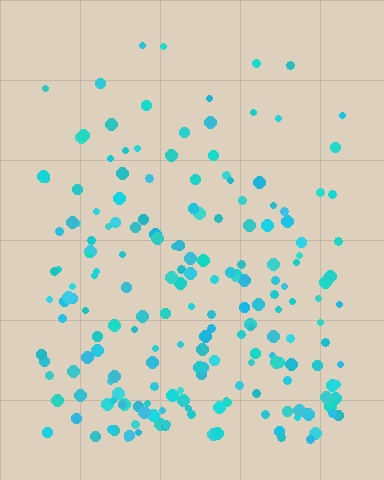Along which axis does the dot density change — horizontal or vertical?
Vertical.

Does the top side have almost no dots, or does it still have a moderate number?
Still a moderate number, just noticeably fewer than the bottom.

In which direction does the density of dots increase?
From top to bottom, with the bottom side densest.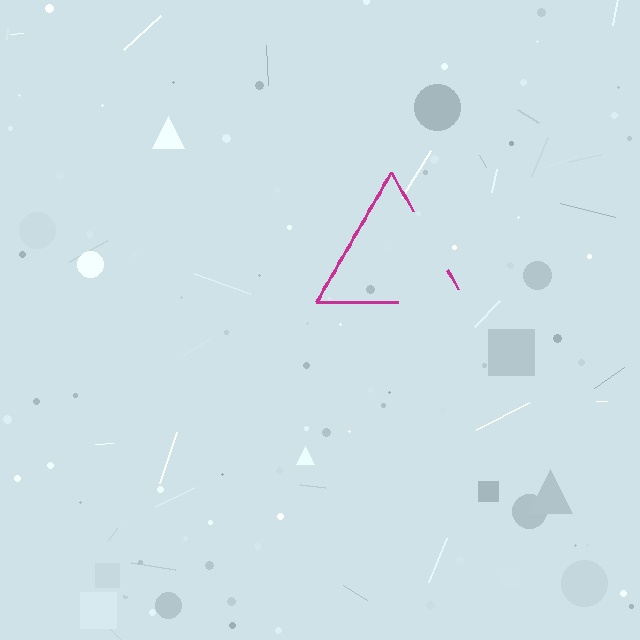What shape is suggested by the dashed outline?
The dashed outline suggests a triangle.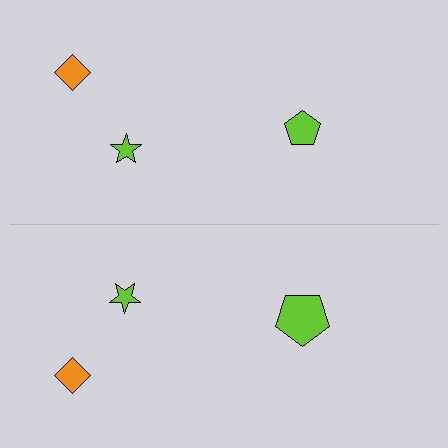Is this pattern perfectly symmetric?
No, the pattern is not perfectly symmetric. The lime pentagon on the bottom side has a different size than its mirror counterpart.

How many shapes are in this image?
There are 6 shapes in this image.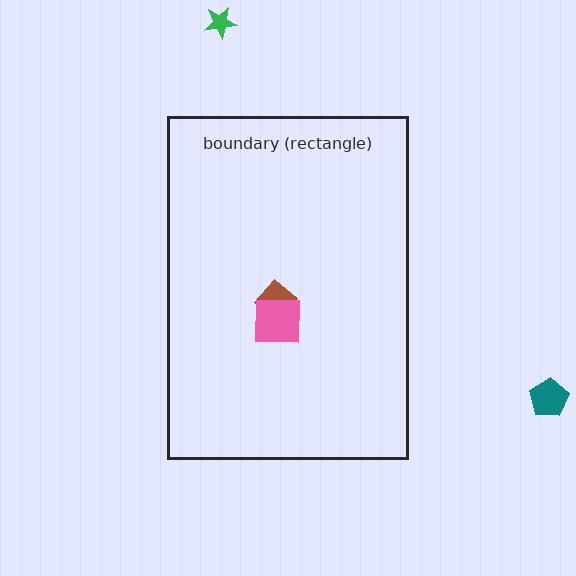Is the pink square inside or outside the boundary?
Inside.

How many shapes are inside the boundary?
2 inside, 2 outside.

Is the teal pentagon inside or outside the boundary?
Outside.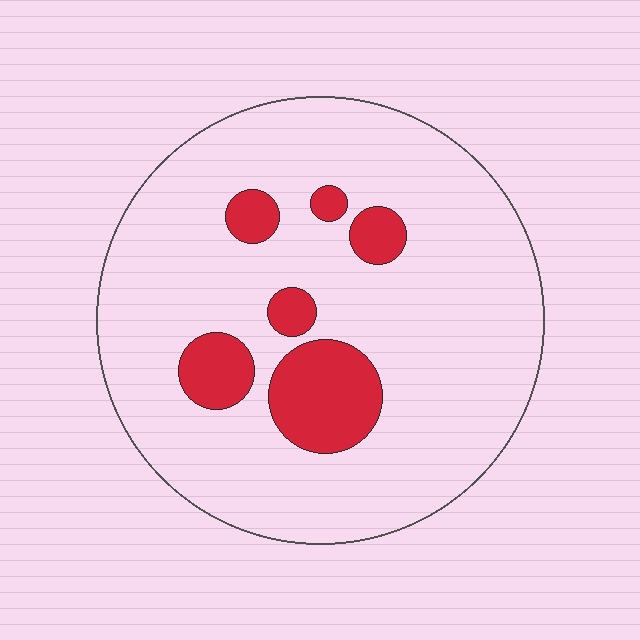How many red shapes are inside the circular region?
6.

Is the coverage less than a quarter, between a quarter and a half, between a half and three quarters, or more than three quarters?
Less than a quarter.